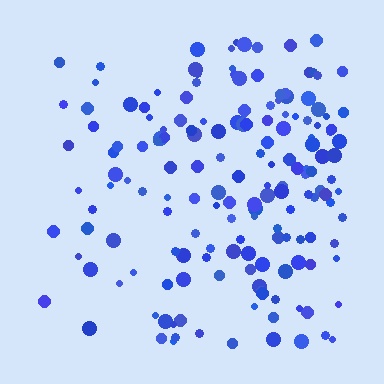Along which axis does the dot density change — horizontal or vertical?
Horizontal.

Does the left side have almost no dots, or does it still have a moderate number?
Still a moderate number, just noticeably fewer than the right.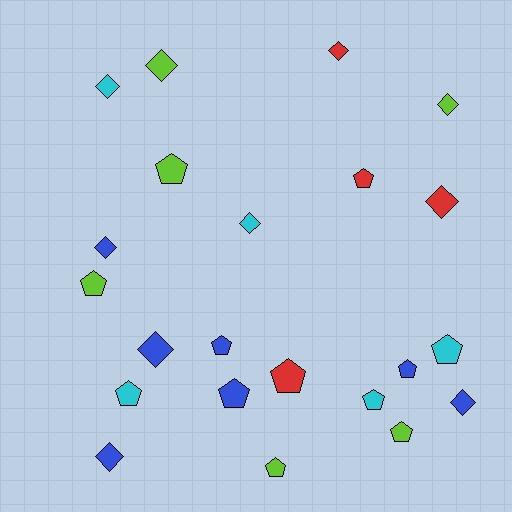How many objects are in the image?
There are 22 objects.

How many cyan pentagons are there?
There are 3 cyan pentagons.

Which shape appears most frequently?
Pentagon, with 12 objects.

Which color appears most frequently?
Blue, with 7 objects.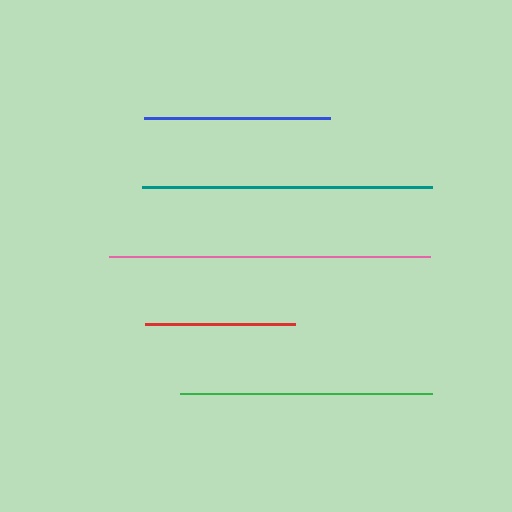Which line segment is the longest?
The pink line is the longest at approximately 321 pixels.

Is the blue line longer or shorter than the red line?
The blue line is longer than the red line.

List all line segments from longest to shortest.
From longest to shortest: pink, teal, green, blue, red.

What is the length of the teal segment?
The teal segment is approximately 290 pixels long.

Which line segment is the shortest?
The red line is the shortest at approximately 150 pixels.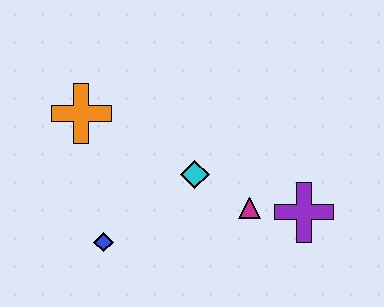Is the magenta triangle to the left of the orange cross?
No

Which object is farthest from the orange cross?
The purple cross is farthest from the orange cross.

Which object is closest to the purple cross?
The magenta triangle is closest to the purple cross.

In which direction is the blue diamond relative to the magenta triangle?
The blue diamond is to the left of the magenta triangle.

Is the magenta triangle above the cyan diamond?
No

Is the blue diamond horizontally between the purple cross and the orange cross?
Yes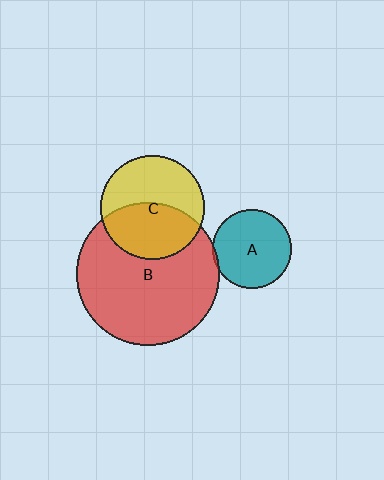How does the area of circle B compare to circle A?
Approximately 3.2 times.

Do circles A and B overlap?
Yes.